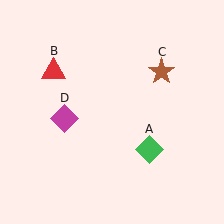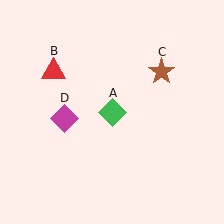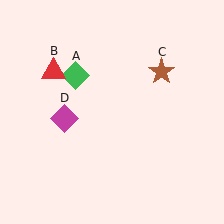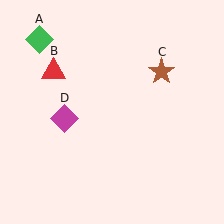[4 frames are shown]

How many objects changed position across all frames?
1 object changed position: green diamond (object A).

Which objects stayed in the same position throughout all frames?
Red triangle (object B) and brown star (object C) and magenta diamond (object D) remained stationary.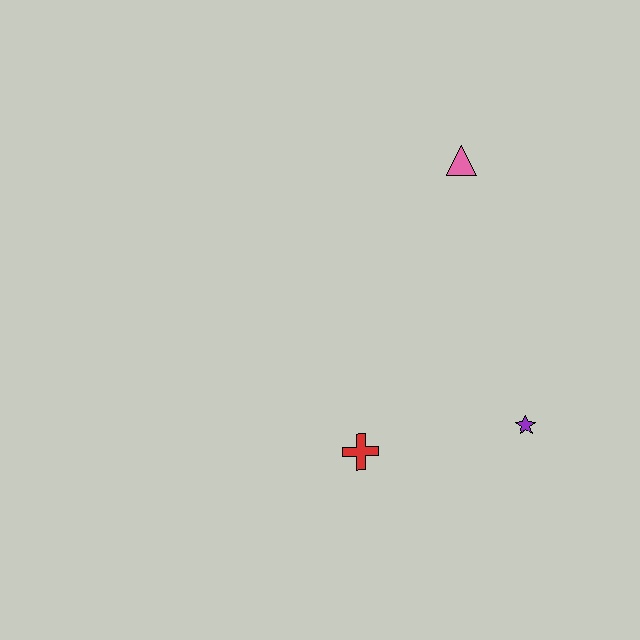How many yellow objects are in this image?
There are no yellow objects.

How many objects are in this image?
There are 3 objects.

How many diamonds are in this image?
There are no diamonds.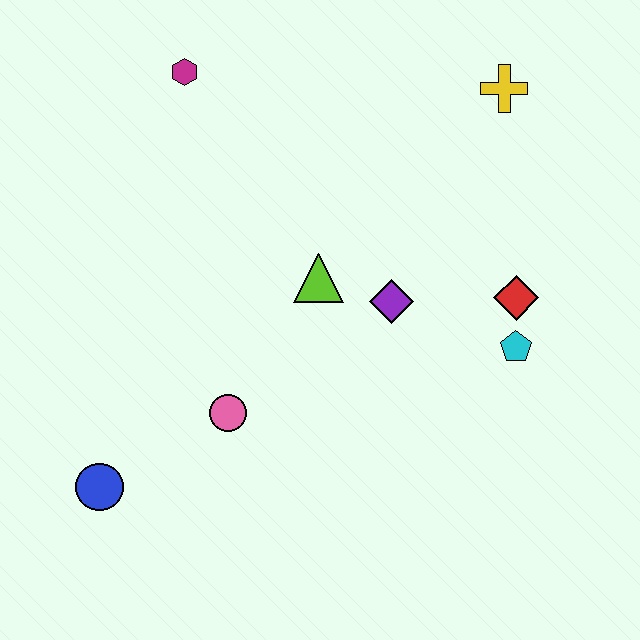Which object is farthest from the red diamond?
The blue circle is farthest from the red diamond.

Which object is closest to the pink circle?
The blue circle is closest to the pink circle.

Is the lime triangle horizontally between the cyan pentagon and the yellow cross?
No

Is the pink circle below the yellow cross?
Yes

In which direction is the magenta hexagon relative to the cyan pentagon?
The magenta hexagon is to the left of the cyan pentagon.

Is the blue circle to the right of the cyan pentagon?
No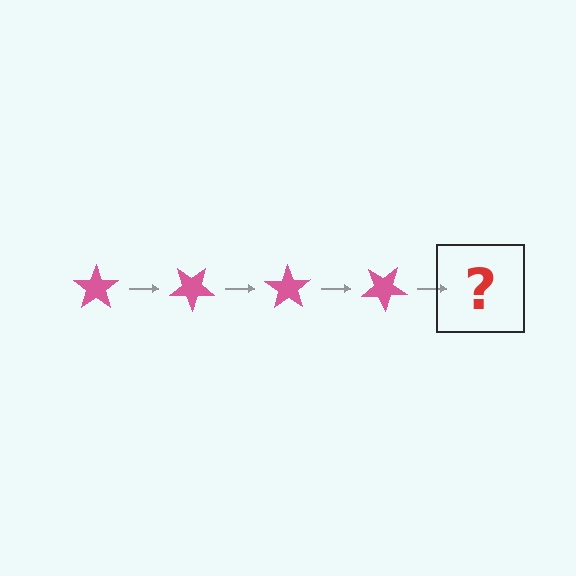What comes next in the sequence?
The next element should be a pink star rotated 140 degrees.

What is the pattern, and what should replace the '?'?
The pattern is that the star rotates 35 degrees each step. The '?' should be a pink star rotated 140 degrees.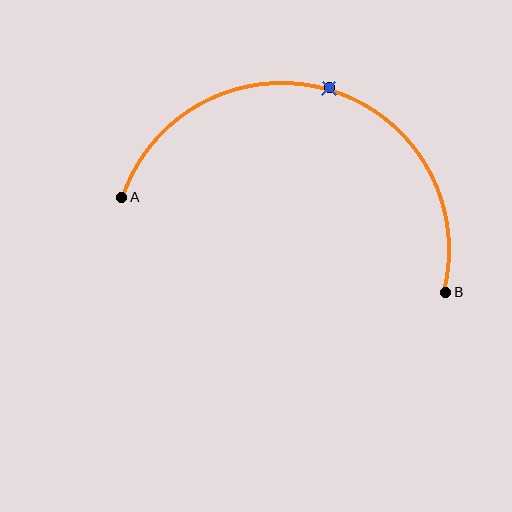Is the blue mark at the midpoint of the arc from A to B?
Yes. The blue mark lies on the arc at equal arc-length from both A and B — it is the arc midpoint.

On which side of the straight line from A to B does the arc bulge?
The arc bulges above the straight line connecting A and B.